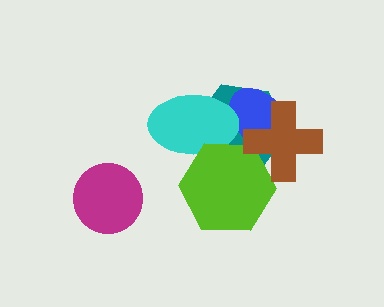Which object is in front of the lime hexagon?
The brown cross is in front of the lime hexagon.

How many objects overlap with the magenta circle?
0 objects overlap with the magenta circle.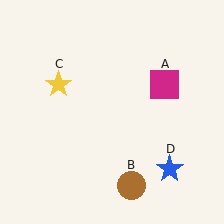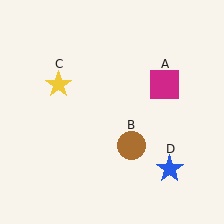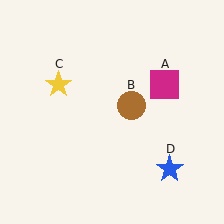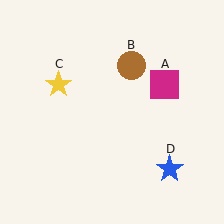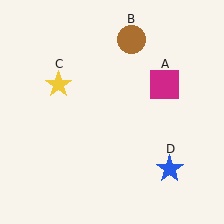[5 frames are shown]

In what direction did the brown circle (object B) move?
The brown circle (object B) moved up.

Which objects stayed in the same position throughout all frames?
Magenta square (object A) and yellow star (object C) and blue star (object D) remained stationary.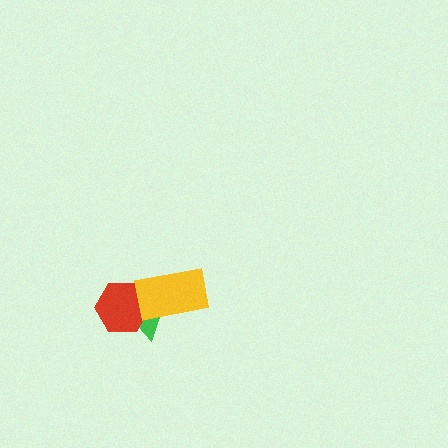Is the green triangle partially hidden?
Yes, it is partially covered by another shape.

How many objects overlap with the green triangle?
2 objects overlap with the green triangle.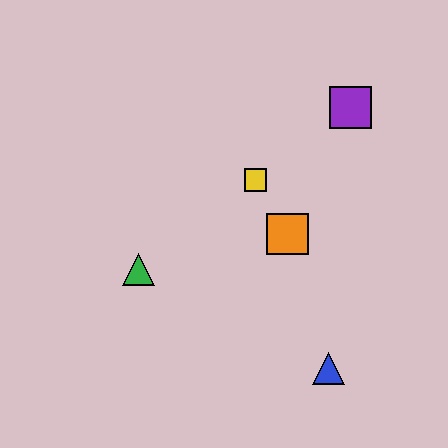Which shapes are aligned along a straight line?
The red triangle, the green triangle, the yellow square, the purple square are aligned along a straight line.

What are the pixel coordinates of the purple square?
The purple square is at (351, 107).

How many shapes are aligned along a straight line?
4 shapes (the red triangle, the green triangle, the yellow square, the purple square) are aligned along a straight line.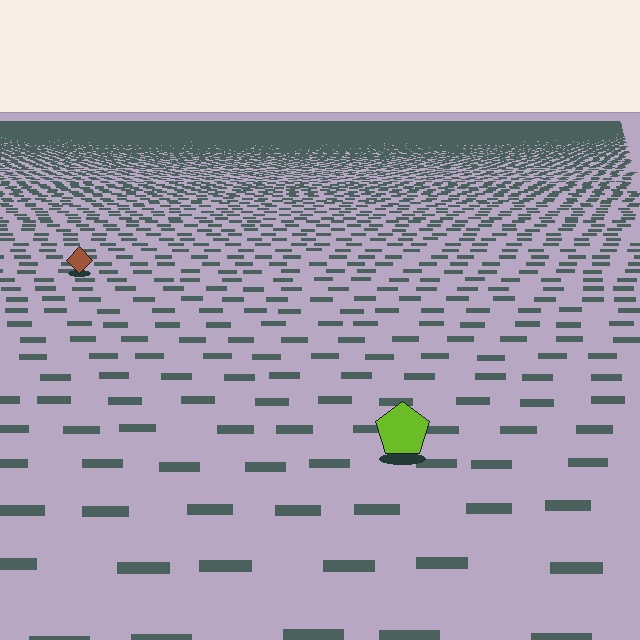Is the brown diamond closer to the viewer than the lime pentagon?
No. The lime pentagon is closer — you can tell from the texture gradient: the ground texture is coarser near it.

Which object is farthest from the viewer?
The brown diamond is farthest from the viewer. It appears smaller and the ground texture around it is denser.